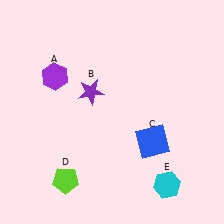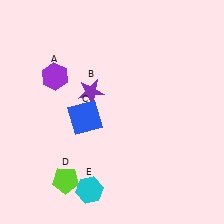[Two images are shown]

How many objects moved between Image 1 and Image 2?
2 objects moved between the two images.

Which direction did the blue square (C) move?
The blue square (C) moved left.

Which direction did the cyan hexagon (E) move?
The cyan hexagon (E) moved left.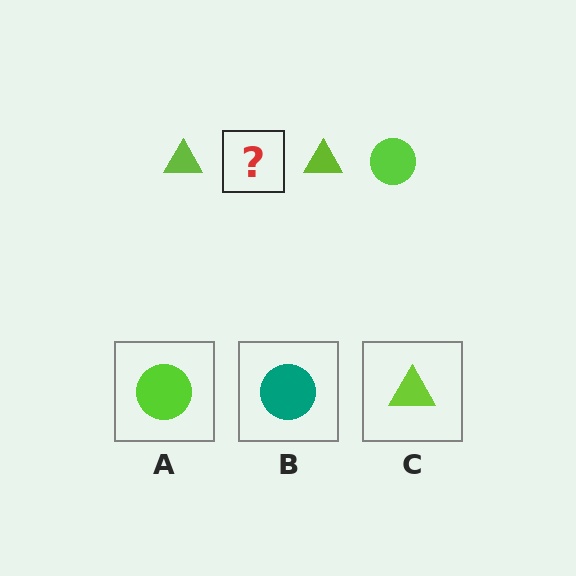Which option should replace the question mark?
Option A.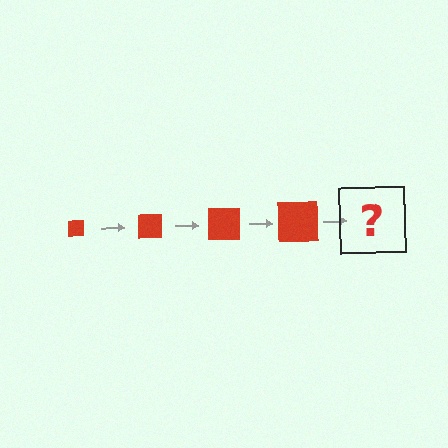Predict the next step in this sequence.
The next step is a red square, larger than the previous one.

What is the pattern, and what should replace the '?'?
The pattern is that the square gets progressively larger each step. The '?' should be a red square, larger than the previous one.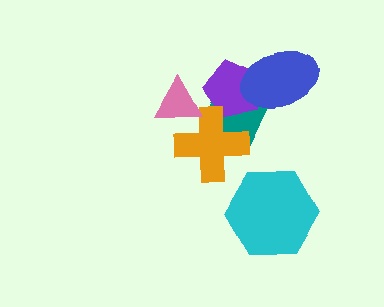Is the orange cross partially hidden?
Yes, it is partially covered by another shape.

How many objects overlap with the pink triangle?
2 objects overlap with the pink triangle.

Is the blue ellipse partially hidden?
No, no other shape covers it.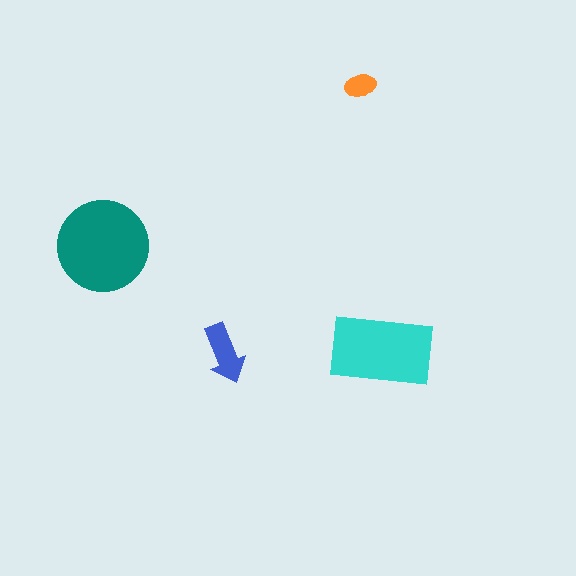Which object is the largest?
The teal circle.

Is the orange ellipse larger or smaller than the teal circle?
Smaller.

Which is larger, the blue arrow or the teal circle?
The teal circle.